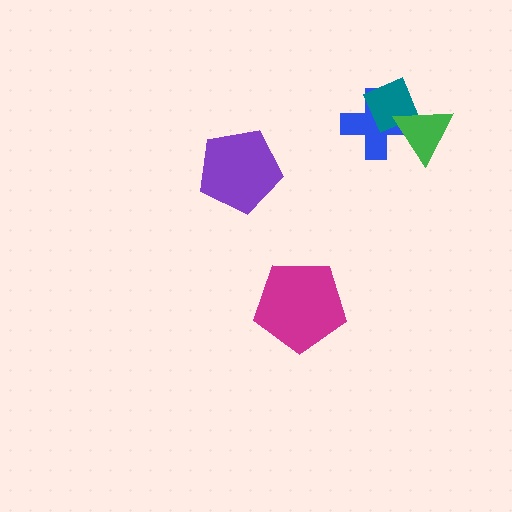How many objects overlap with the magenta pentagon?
0 objects overlap with the magenta pentagon.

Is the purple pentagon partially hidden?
No, no other shape covers it.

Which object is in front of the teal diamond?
The green triangle is in front of the teal diamond.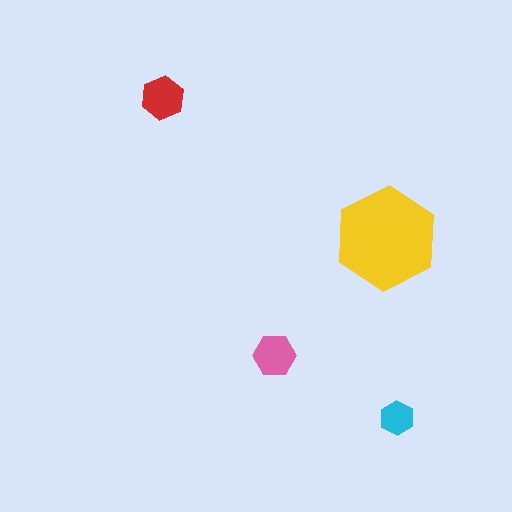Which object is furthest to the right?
The cyan hexagon is rightmost.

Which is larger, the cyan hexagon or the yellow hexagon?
The yellow one.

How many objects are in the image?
There are 4 objects in the image.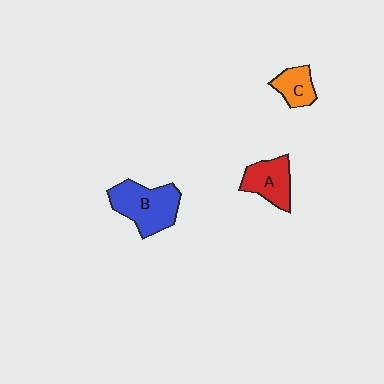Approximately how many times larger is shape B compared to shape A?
Approximately 1.5 times.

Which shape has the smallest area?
Shape C (orange).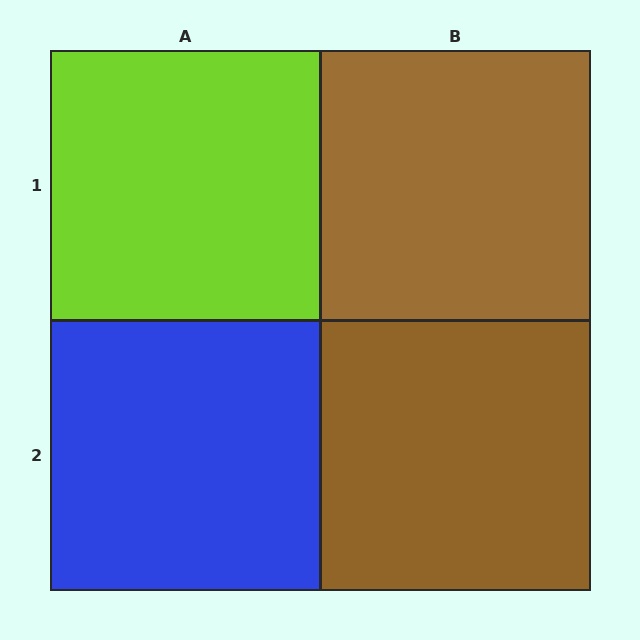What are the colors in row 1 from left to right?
Lime, brown.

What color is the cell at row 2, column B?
Brown.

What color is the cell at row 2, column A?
Blue.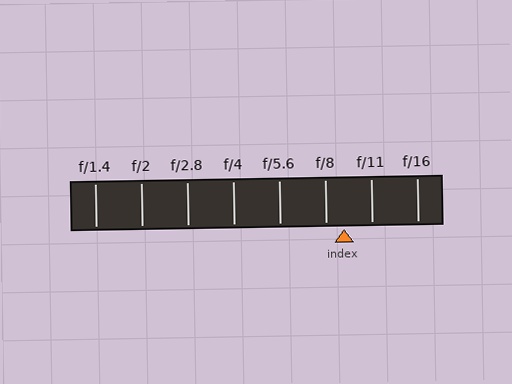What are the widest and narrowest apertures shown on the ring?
The widest aperture shown is f/1.4 and the narrowest is f/16.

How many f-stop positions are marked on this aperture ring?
There are 8 f-stop positions marked.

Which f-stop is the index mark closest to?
The index mark is closest to f/8.